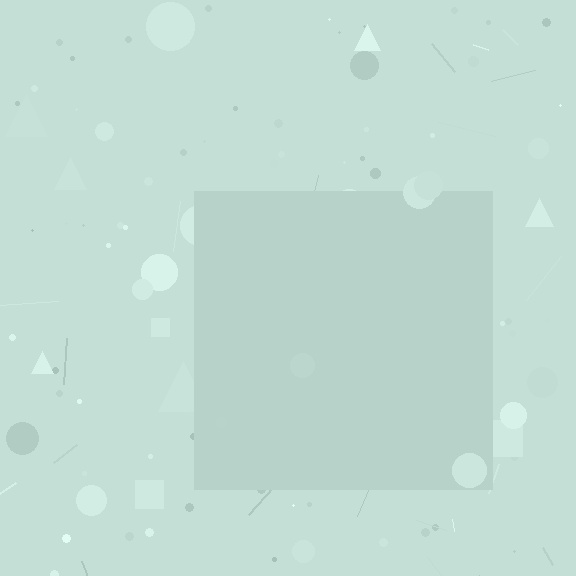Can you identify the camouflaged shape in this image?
The camouflaged shape is a square.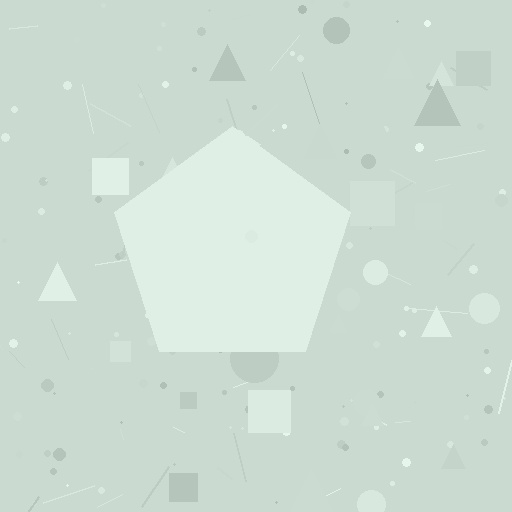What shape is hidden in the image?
A pentagon is hidden in the image.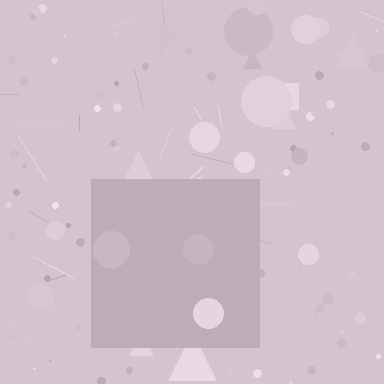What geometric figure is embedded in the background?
A square is embedded in the background.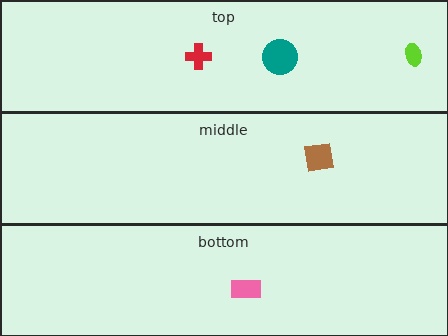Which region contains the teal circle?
The top region.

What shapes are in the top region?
The teal circle, the lime ellipse, the red cross.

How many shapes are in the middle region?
1.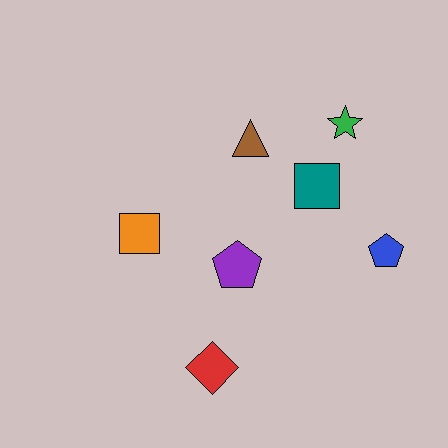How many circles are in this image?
There are no circles.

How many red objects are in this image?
There is 1 red object.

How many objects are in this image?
There are 7 objects.